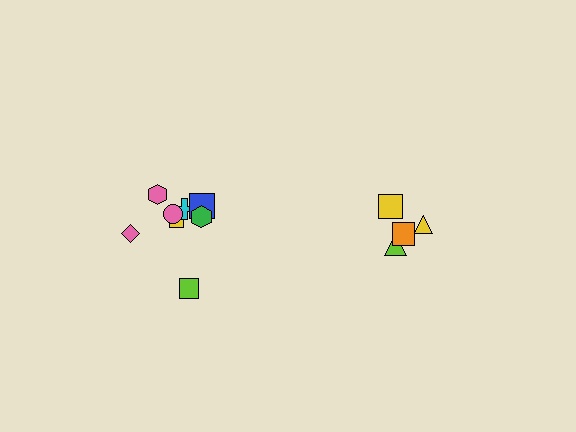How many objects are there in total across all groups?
There are 12 objects.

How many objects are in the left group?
There are 8 objects.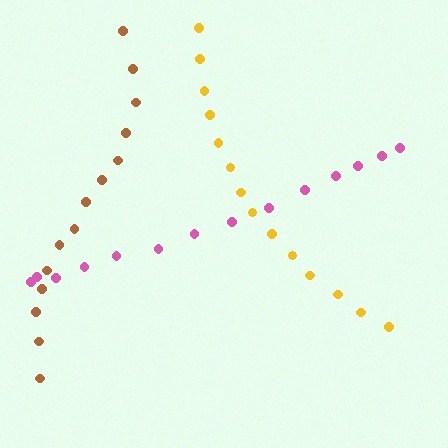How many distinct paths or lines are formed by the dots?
There are 3 distinct paths.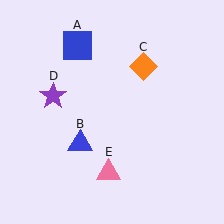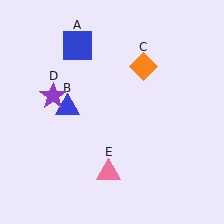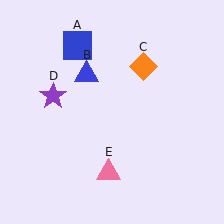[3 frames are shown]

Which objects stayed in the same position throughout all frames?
Blue square (object A) and orange diamond (object C) and purple star (object D) and pink triangle (object E) remained stationary.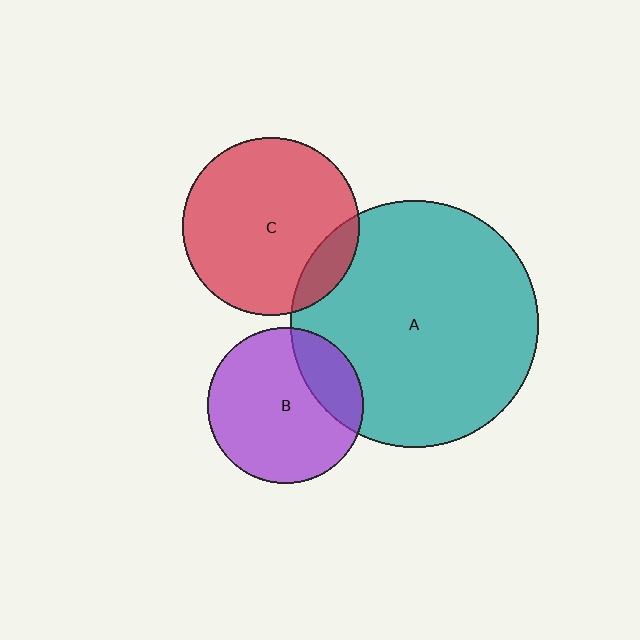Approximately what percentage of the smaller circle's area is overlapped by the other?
Approximately 25%.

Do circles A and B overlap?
Yes.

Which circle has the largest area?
Circle A (teal).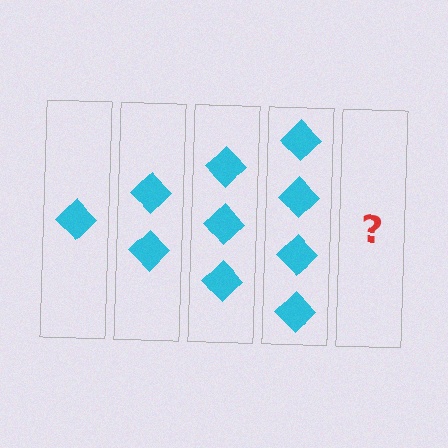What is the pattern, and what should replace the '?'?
The pattern is that each step adds one more diamond. The '?' should be 5 diamonds.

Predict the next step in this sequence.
The next step is 5 diamonds.